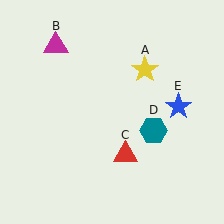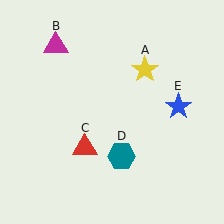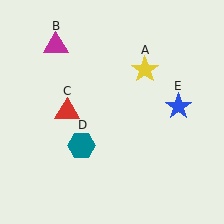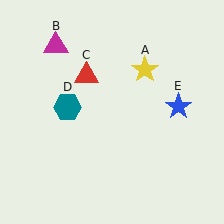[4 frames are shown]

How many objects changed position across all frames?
2 objects changed position: red triangle (object C), teal hexagon (object D).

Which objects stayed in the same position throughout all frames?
Yellow star (object A) and magenta triangle (object B) and blue star (object E) remained stationary.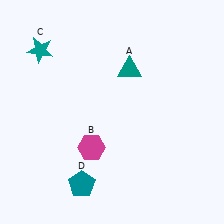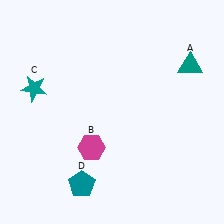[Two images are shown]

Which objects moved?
The objects that moved are: the teal triangle (A), the teal star (C).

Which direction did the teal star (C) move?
The teal star (C) moved down.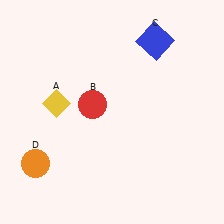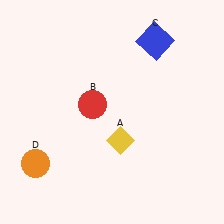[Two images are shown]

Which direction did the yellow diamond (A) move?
The yellow diamond (A) moved right.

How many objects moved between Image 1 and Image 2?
1 object moved between the two images.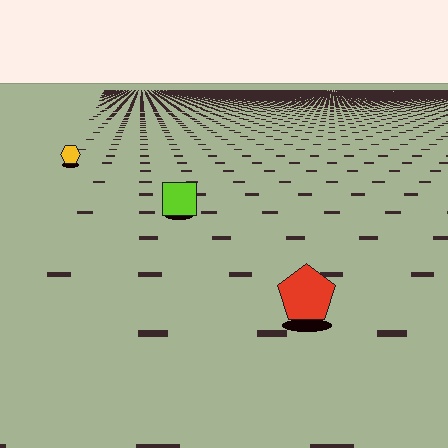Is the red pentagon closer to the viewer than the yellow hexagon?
Yes. The red pentagon is closer — you can tell from the texture gradient: the ground texture is coarser near it.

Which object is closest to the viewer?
The red pentagon is closest. The texture marks near it are larger and more spread out.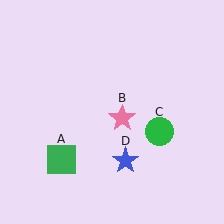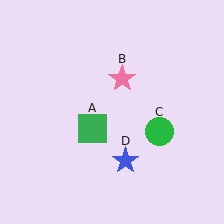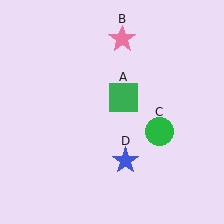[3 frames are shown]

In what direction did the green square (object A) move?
The green square (object A) moved up and to the right.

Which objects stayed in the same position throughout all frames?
Green circle (object C) and blue star (object D) remained stationary.